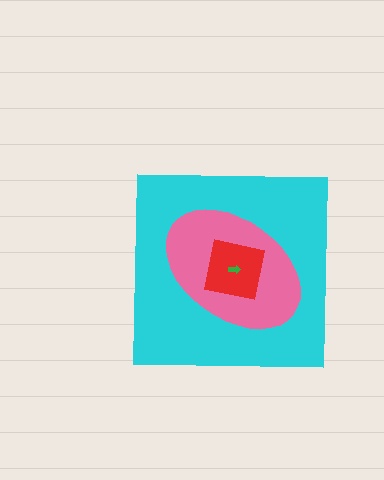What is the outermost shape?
The cyan square.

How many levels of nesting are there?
4.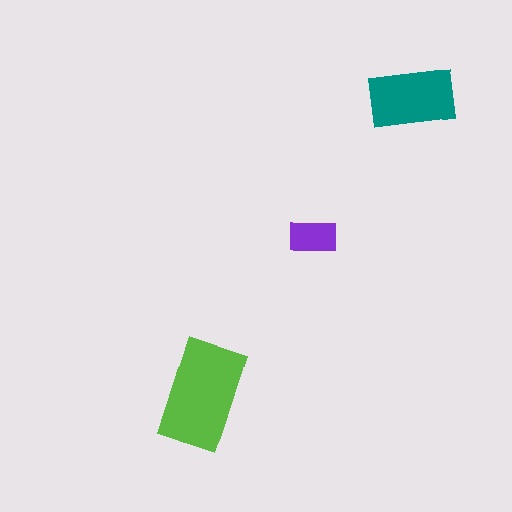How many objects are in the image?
There are 3 objects in the image.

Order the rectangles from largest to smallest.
the lime one, the teal one, the purple one.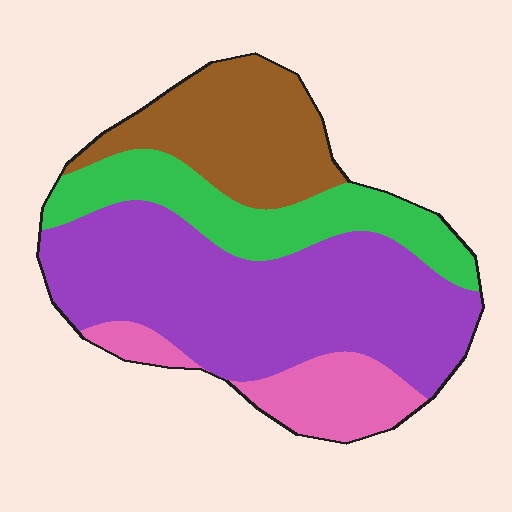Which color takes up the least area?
Pink, at roughly 15%.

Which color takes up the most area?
Purple, at roughly 45%.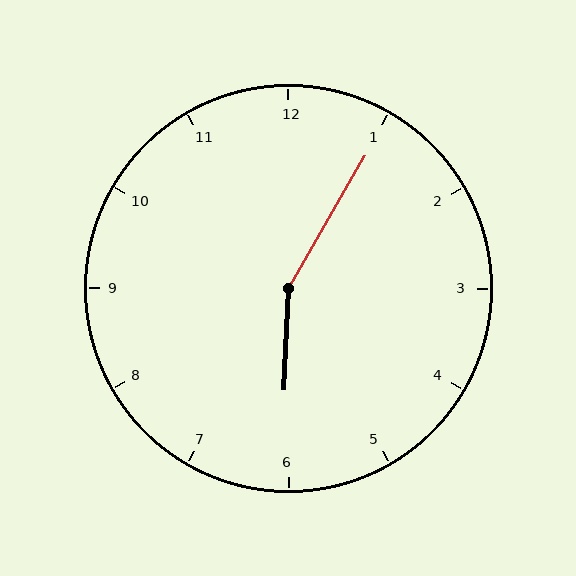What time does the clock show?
6:05.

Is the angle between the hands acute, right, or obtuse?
It is obtuse.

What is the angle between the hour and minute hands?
Approximately 152 degrees.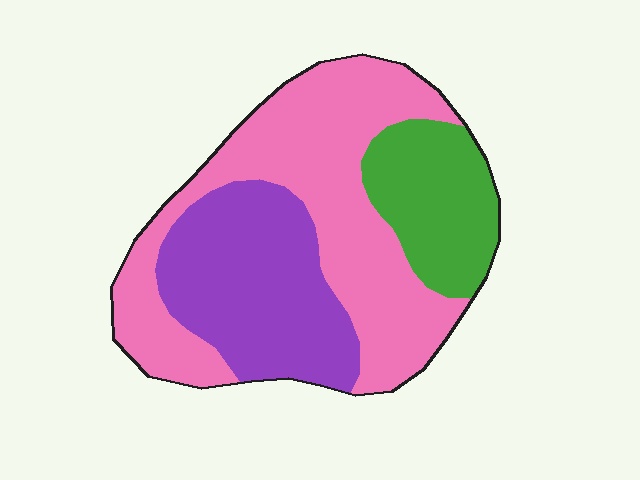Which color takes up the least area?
Green, at roughly 20%.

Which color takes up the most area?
Pink, at roughly 50%.